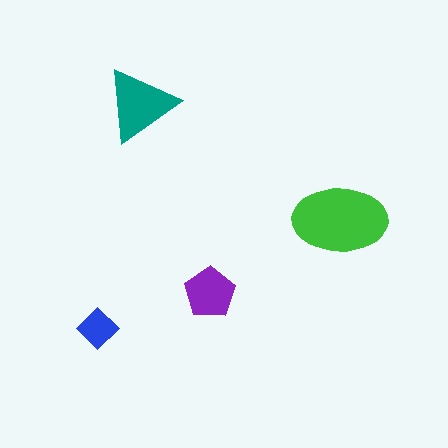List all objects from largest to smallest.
The green ellipse, the teal triangle, the purple pentagon, the blue diamond.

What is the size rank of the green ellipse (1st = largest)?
1st.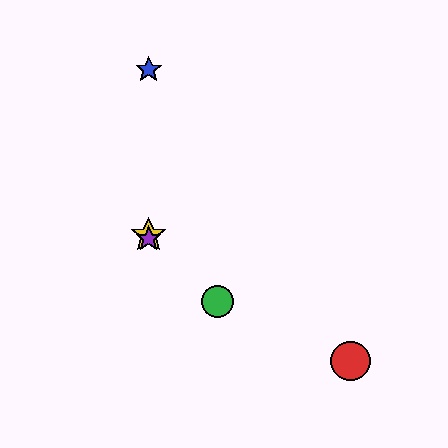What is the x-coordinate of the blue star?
The blue star is at x≈149.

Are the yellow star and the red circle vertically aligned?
No, the yellow star is at x≈149 and the red circle is at x≈350.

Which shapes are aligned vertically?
The blue star, the yellow star, the purple star are aligned vertically.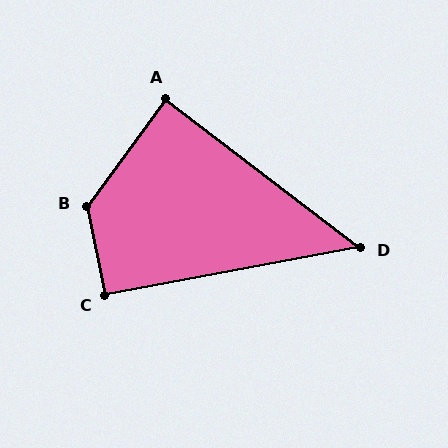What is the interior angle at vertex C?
Approximately 91 degrees (approximately right).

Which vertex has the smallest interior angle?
D, at approximately 48 degrees.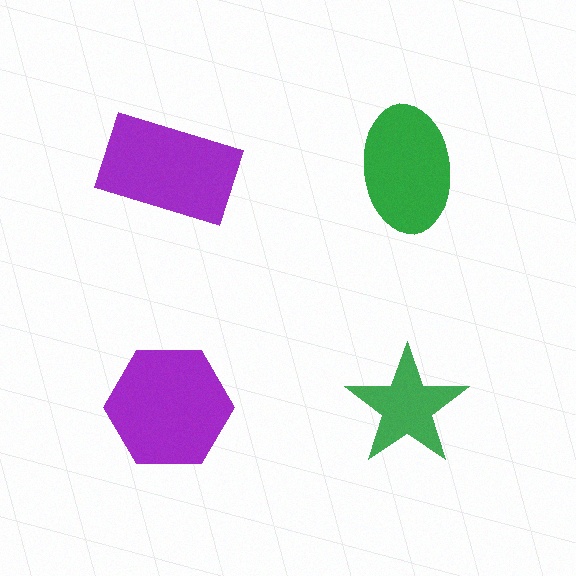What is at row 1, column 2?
A green ellipse.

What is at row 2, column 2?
A green star.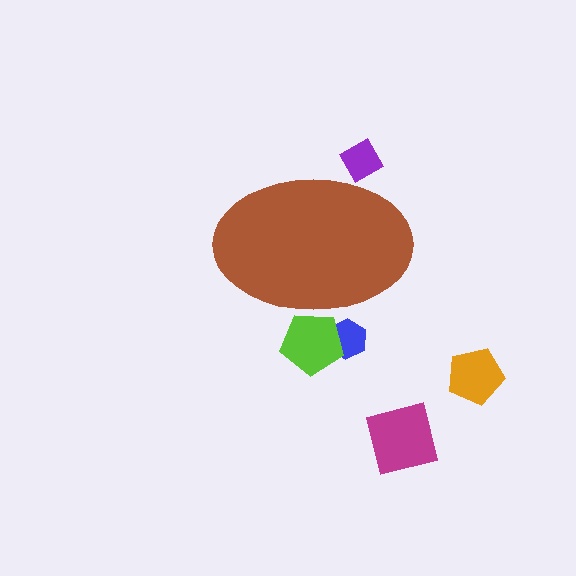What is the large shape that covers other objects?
A brown ellipse.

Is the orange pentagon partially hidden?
No, the orange pentagon is fully visible.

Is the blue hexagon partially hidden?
Yes, the blue hexagon is partially hidden behind the brown ellipse.